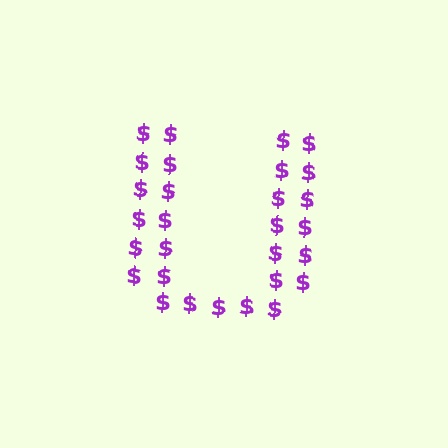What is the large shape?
The large shape is the letter U.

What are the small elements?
The small elements are dollar signs.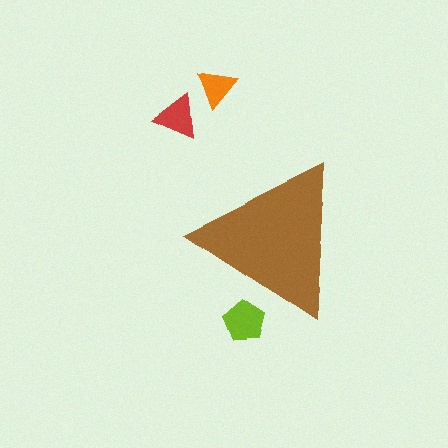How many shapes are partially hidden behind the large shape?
1 shape is partially hidden.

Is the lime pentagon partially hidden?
Yes, the lime pentagon is partially hidden behind the brown triangle.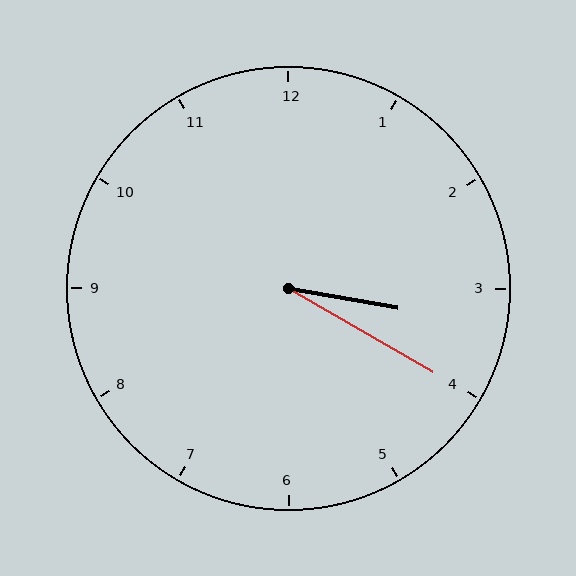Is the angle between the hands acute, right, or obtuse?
It is acute.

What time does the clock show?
3:20.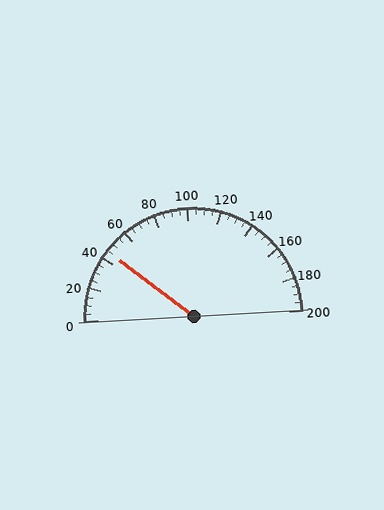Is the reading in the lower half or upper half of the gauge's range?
The reading is in the lower half of the range (0 to 200).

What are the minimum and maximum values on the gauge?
The gauge ranges from 0 to 200.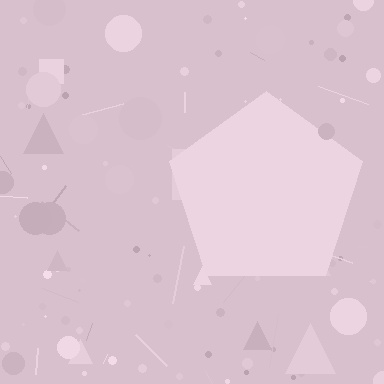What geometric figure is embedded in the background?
A pentagon is embedded in the background.